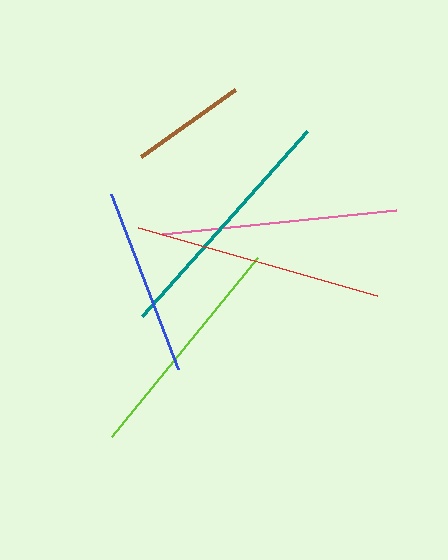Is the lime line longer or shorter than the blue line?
The lime line is longer than the blue line.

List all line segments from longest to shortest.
From longest to shortest: red, teal, pink, lime, blue, brown.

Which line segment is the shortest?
The brown line is the shortest at approximately 115 pixels.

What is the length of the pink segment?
The pink segment is approximately 235 pixels long.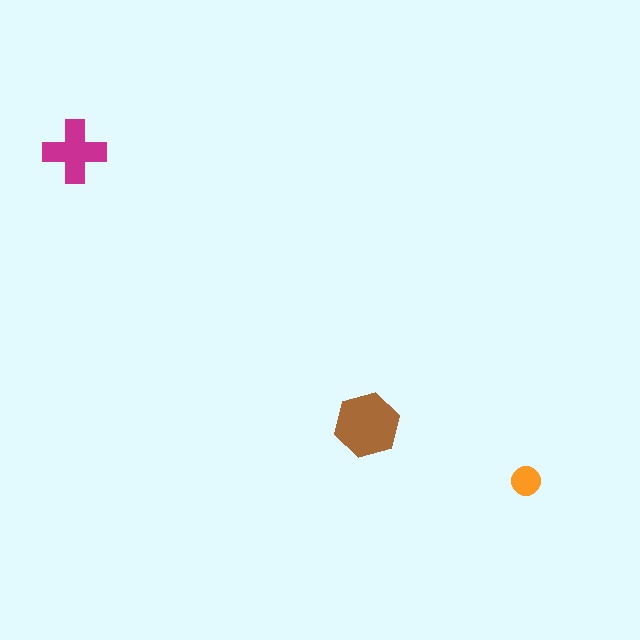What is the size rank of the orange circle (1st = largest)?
3rd.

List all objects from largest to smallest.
The brown hexagon, the magenta cross, the orange circle.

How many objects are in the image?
There are 3 objects in the image.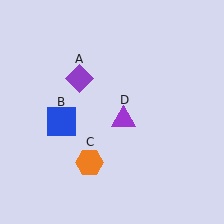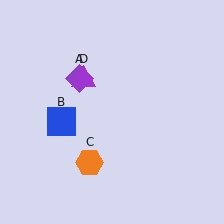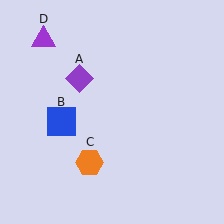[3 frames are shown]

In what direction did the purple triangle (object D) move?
The purple triangle (object D) moved up and to the left.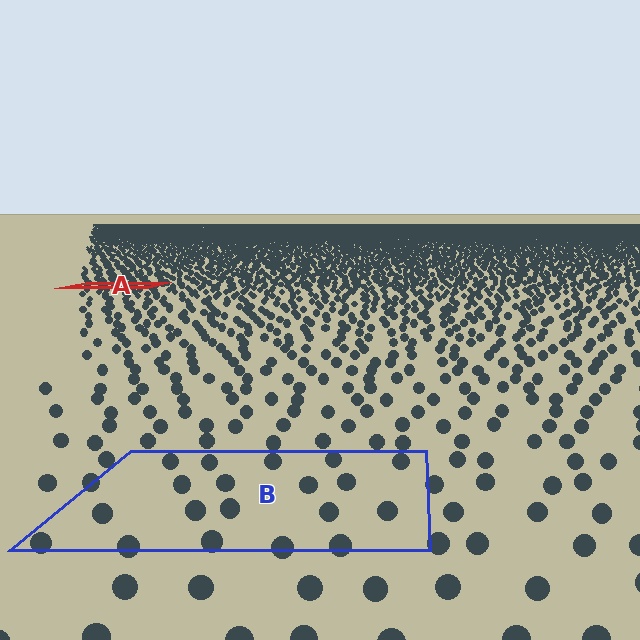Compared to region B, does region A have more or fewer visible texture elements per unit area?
Region A has more texture elements per unit area — they are packed more densely because it is farther away.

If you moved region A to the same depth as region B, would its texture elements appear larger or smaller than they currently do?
They would appear larger. At a closer depth, the same texture elements are projected at a bigger on-screen size.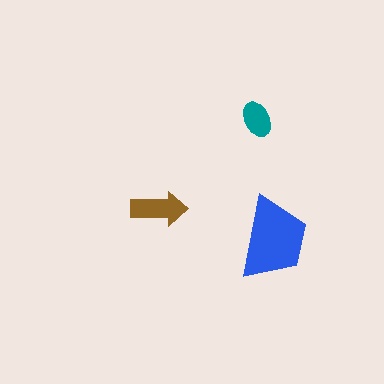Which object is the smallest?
The teal ellipse.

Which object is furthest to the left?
The brown arrow is leftmost.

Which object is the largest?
The blue trapezoid.